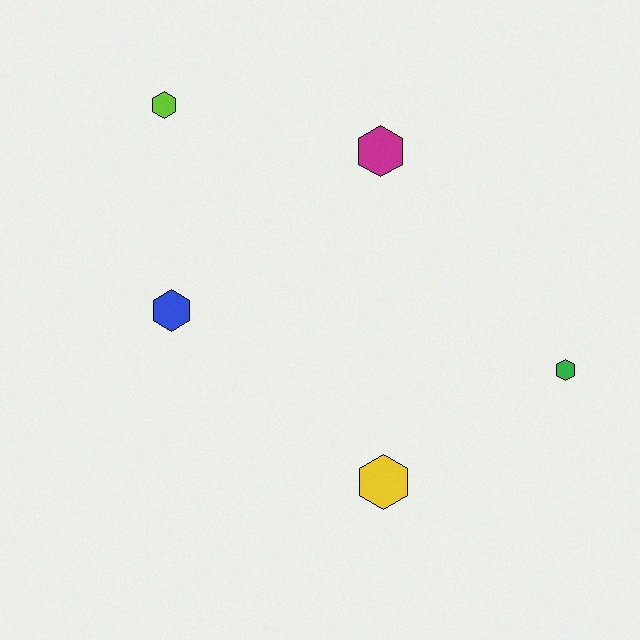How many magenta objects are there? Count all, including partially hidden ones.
There is 1 magenta object.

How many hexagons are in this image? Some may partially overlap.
There are 5 hexagons.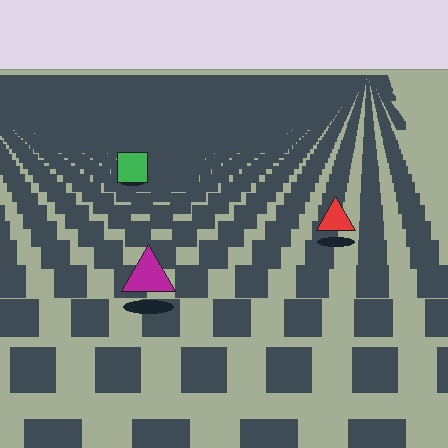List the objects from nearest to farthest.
From nearest to farthest: the magenta triangle, the red triangle, the green square.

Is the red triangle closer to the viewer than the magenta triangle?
No. The magenta triangle is closer — you can tell from the texture gradient: the ground texture is coarser near it.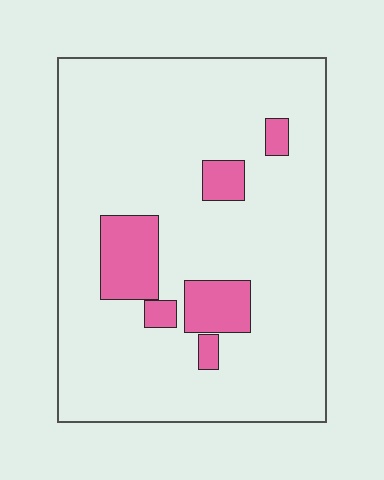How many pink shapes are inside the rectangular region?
6.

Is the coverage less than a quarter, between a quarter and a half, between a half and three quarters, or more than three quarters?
Less than a quarter.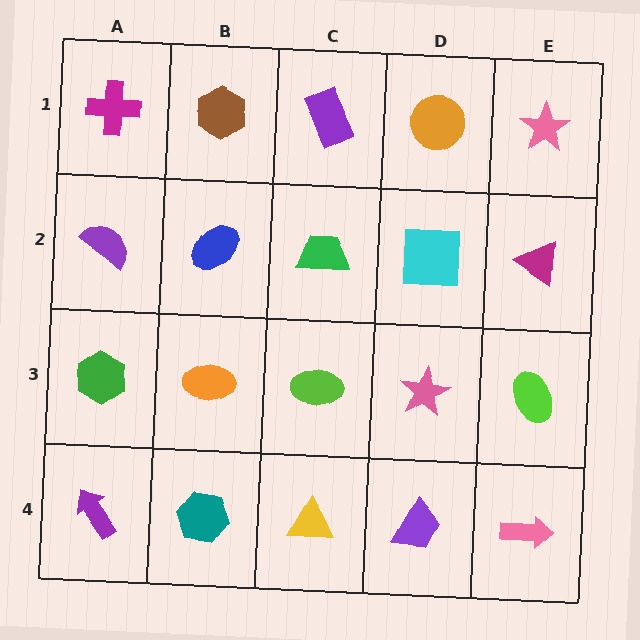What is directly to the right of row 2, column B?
A green trapezoid.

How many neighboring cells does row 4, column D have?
3.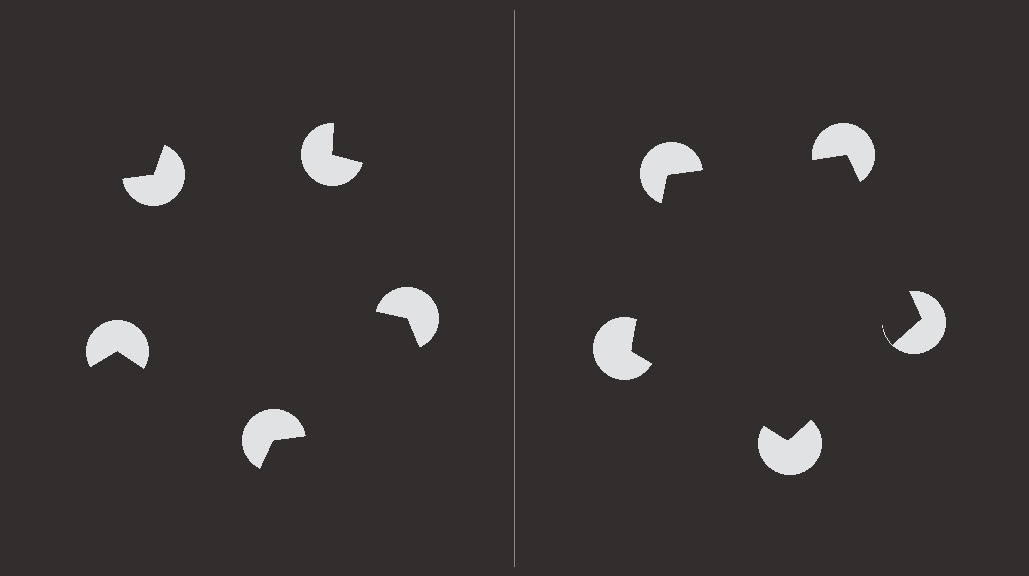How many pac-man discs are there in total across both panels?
10 — 5 on each side.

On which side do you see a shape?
An illusory pentagon appears on the right side. On the left side the wedge cuts are rotated, so no coherent shape forms.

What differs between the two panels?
The pac-man discs are positioned identically on both sides; only the wedge orientations differ. On the right they align to a pentagon; on the left they are misaligned.